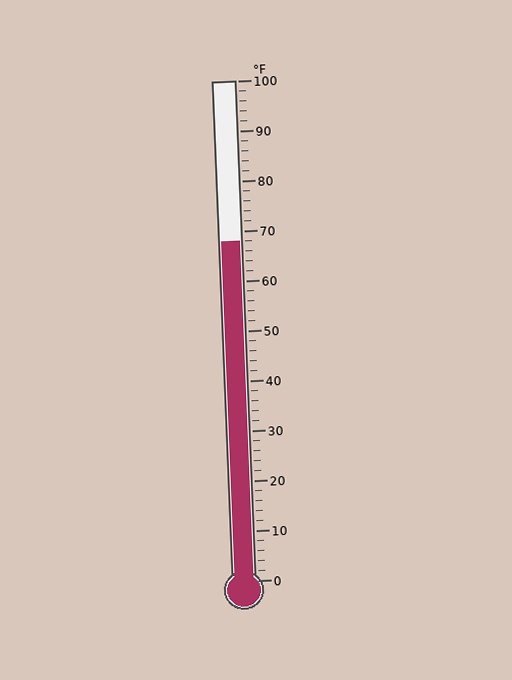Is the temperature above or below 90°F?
The temperature is below 90°F.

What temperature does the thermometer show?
The thermometer shows approximately 68°F.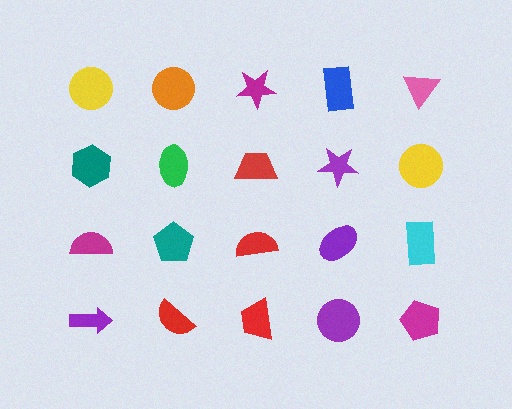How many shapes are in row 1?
5 shapes.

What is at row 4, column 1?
A purple arrow.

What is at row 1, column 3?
A magenta star.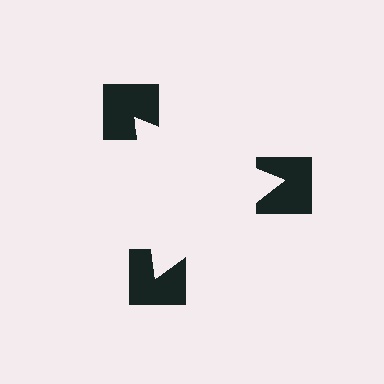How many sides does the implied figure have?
3 sides.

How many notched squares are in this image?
There are 3 — one at each vertex of the illusory triangle.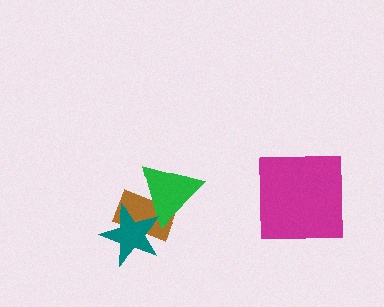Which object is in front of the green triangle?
The teal star is in front of the green triangle.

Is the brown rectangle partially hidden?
Yes, it is partially covered by another shape.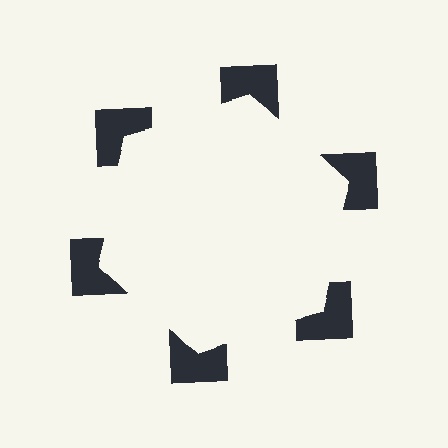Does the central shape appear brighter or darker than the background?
It typically appears slightly brighter than the background, even though no actual brightness change is drawn.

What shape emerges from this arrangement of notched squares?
An illusory hexagon — its edges are inferred from the aligned wedge cuts in the notched squares, not physically drawn.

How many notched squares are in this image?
There are 6 — one at each vertex of the illusory hexagon.